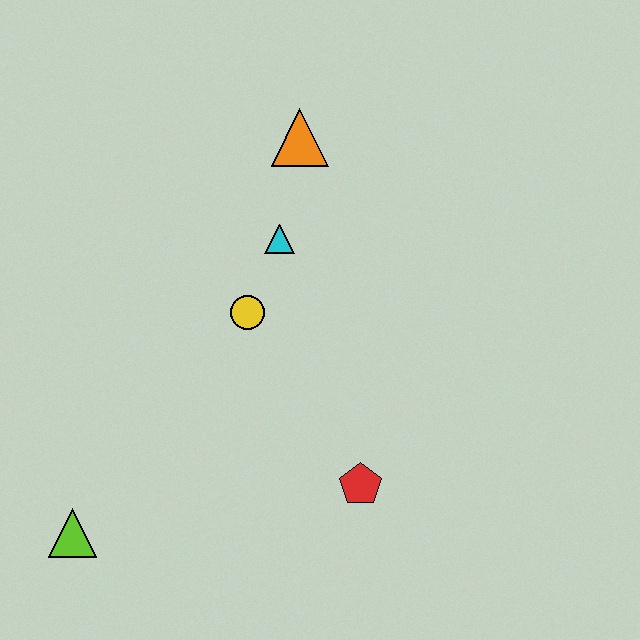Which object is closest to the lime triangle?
The yellow circle is closest to the lime triangle.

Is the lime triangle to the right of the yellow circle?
No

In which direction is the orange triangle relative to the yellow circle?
The orange triangle is above the yellow circle.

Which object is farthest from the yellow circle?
The lime triangle is farthest from the yellow circle.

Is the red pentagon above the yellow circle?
No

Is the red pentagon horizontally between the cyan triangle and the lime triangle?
No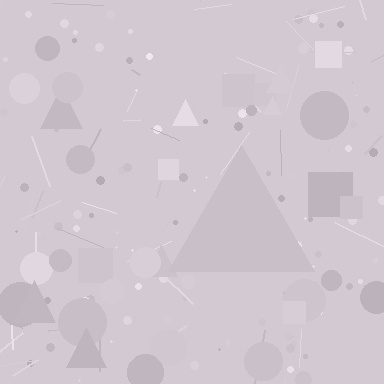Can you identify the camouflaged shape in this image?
The camouflaged shape is a triangle.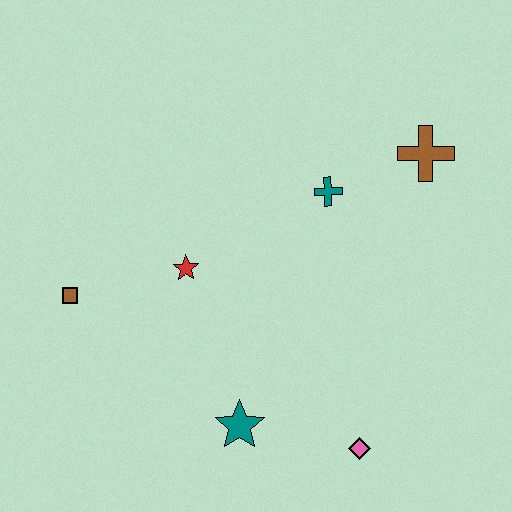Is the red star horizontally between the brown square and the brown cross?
Yes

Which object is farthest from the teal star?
The brown cross is farthest from the teal star.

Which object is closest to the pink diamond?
The teal star is closest to the pink diamond.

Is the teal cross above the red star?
Yes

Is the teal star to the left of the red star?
No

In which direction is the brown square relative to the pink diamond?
The brown square is to the left of the pink diamond.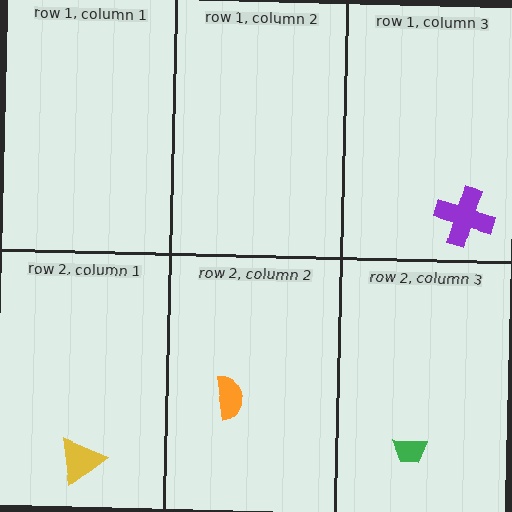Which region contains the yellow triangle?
The row 2, column 1 region.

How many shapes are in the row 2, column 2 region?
1.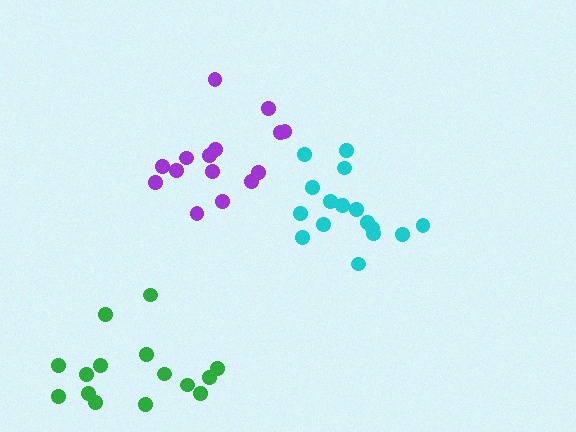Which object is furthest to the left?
The green cluster is leftmost.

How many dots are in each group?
Group 1: 15 dots, Group 2: 15 dots, Group 3: 16 dots (46 total).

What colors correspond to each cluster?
The clusters are colored: green, purple, cyan.